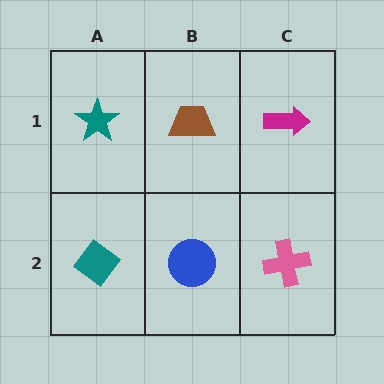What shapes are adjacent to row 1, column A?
A teal diamond (row 2, column A), a brown trapezoid (row 1, column B).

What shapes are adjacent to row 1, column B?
A blue circle (row 2, column B), a teal star (row 1, column A), a magenta arrow (row 1, column C).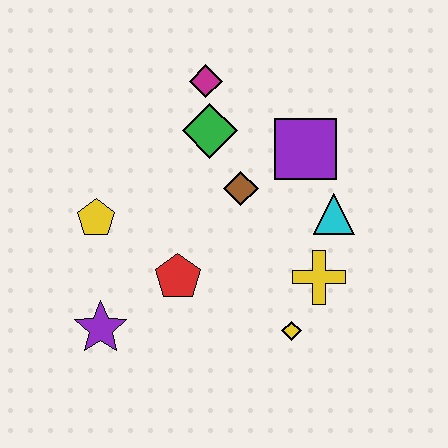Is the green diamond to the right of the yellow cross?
No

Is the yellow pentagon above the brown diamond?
No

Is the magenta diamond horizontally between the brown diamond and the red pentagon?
Yes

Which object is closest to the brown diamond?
The green diamond is closest to the brown diamond.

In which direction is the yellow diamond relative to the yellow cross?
The yellow diamond is below the yellow cross.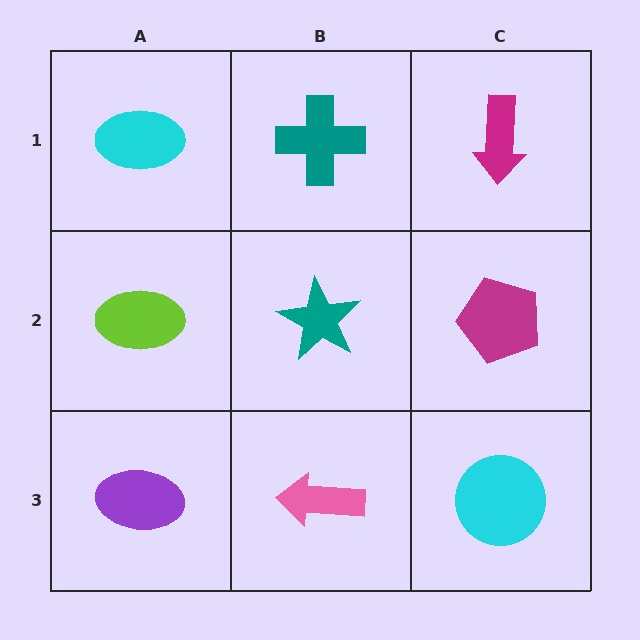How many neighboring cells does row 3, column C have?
2.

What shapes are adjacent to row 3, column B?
A teal star (row 2, column B), a purple ellipse (row 3, column A), a cyan circle (row 3, column C).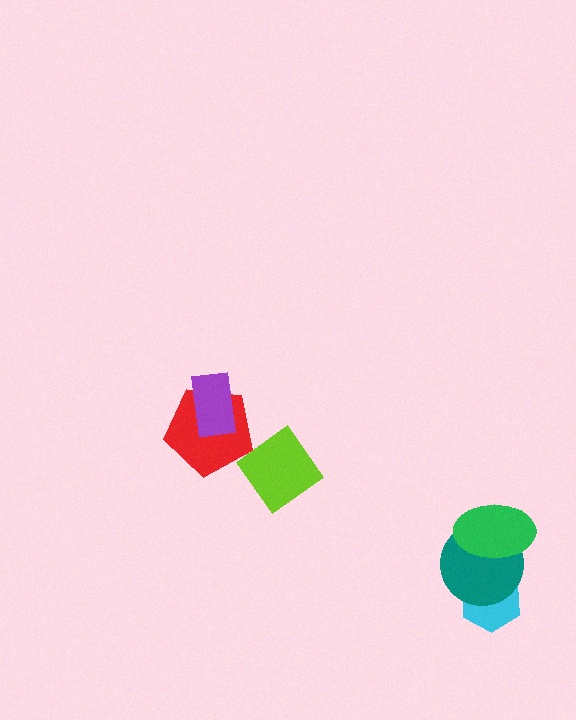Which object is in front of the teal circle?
The green ellipse is in front of the teal circle.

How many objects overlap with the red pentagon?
2 objects overlap with the red pentagon.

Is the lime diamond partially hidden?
No, no other shape covers it.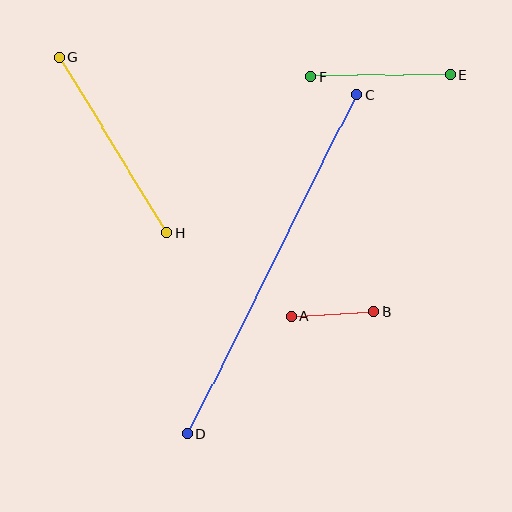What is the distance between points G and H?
The distance is approximately 205 pixels.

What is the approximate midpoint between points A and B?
The midpoint is at approximately (332, 314) pixels.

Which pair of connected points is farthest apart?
Points C and D are farthest apart.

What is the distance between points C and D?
The distance is approximately 378 pixels.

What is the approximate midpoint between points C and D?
The midpoint is at approximately (272, 264) pixels.